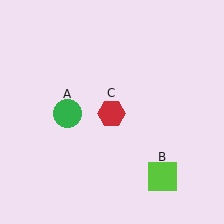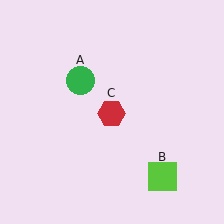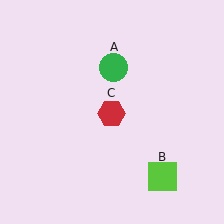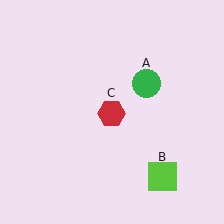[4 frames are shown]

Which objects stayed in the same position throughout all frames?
Lime square (object B) and red hexagon (object C) remained stationary.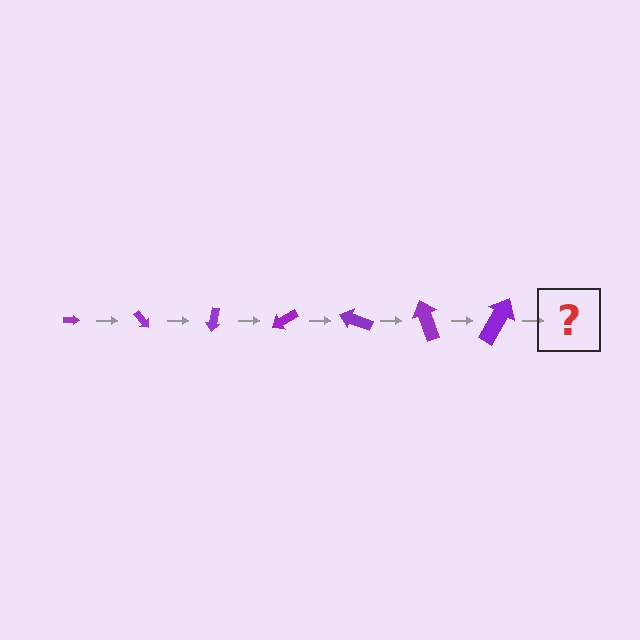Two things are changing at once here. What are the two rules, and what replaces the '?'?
The two rules are that the arrow grows larger each step and it rotates 50 degrees each step. The '?' should be an arrow, larger than the previous one and rotated 350 degrees from the start.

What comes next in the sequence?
The next element should be an arrow, larger than the previous one and rotated 350 degrees from the start.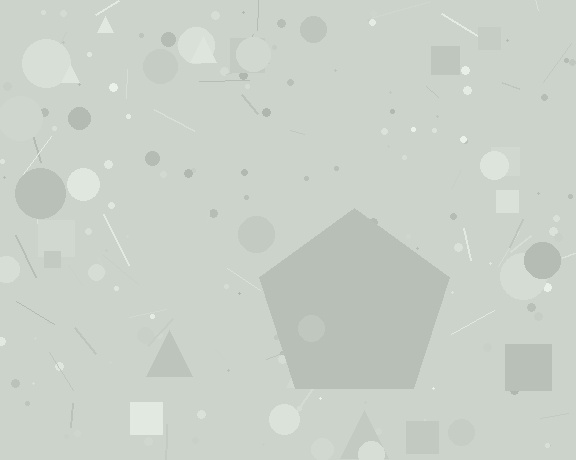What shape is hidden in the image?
A pentagon is hidden in the image.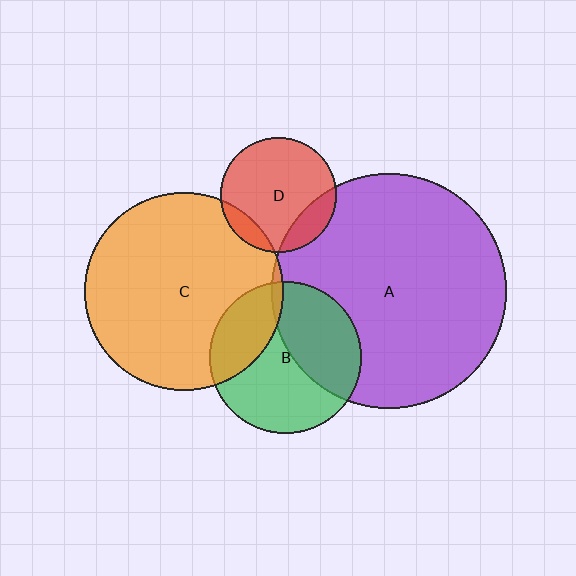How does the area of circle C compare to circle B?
Approximately 1.7 times.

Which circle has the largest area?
Circle A (purple).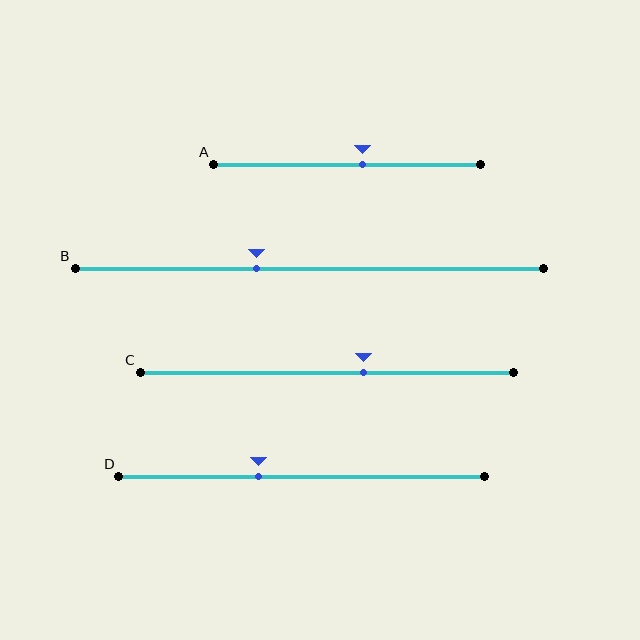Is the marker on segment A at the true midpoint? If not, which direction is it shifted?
No, the marker on segment A is shifted to the right by about 6% of the segment length.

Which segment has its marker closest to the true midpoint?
Segment A has its marker closest to the true midpoint.